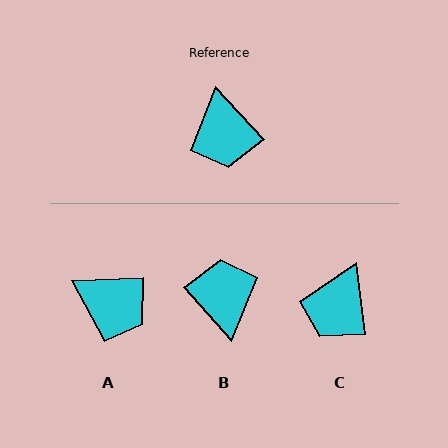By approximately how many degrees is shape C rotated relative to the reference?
Approximately 35 degrees clockwise.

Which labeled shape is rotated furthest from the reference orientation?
B, about 179 degrees away.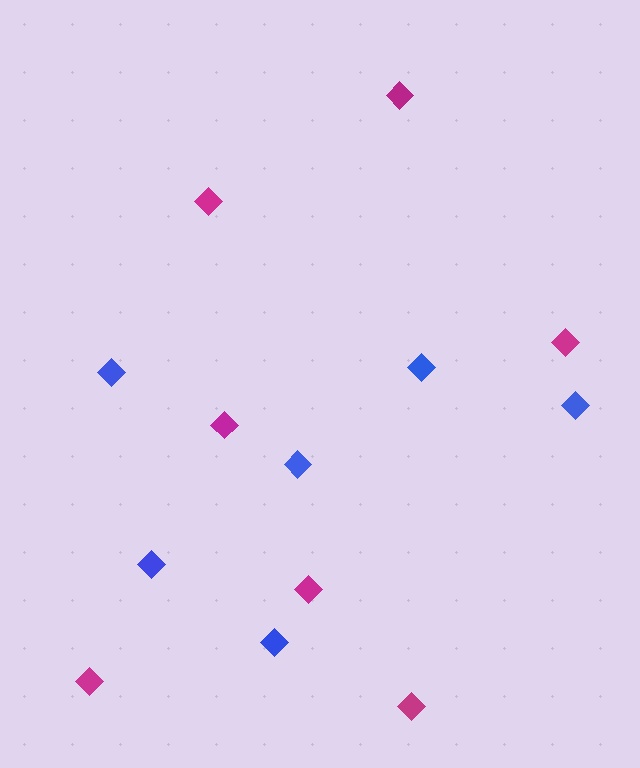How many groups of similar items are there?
There are 2 groups: one group of magenta diamonds (7) and one group of blue diamonds (6).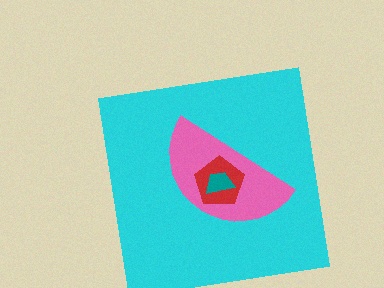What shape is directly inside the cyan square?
The pink semicircle.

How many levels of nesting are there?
4.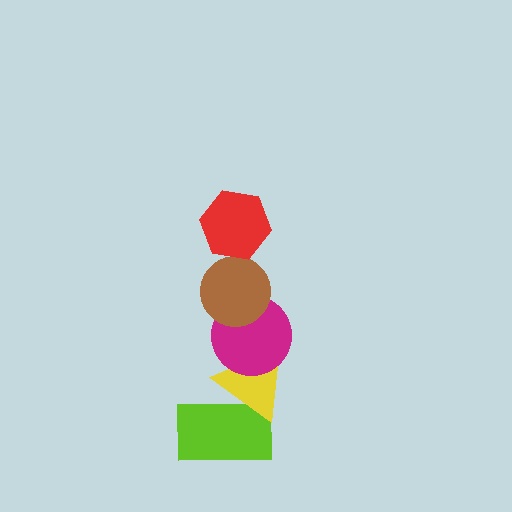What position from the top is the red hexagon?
The red hexagon is 1st from the top.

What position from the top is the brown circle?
The brown circle is 2nd from the top.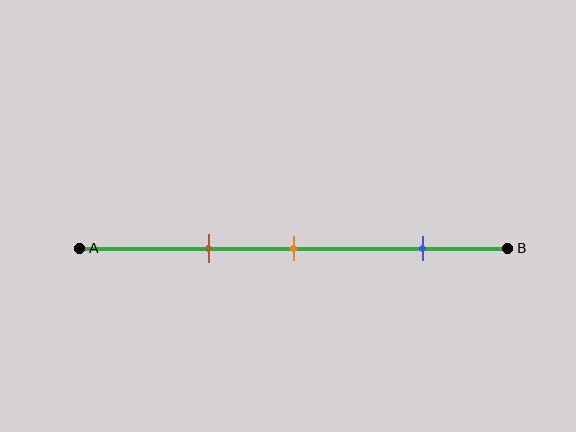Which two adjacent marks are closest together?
The brown and orange marks are the closest adjacent pair.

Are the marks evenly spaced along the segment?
No, the marks are not evenly spaced.